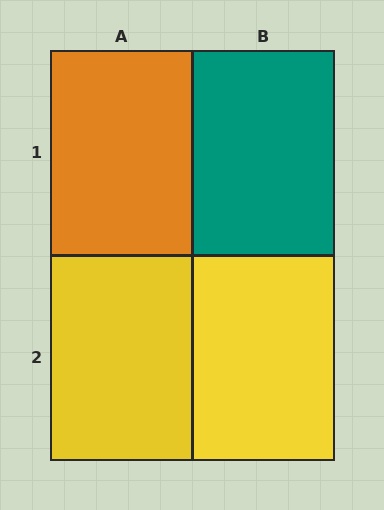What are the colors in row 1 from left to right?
Orange, teal.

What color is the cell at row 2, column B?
Yellow.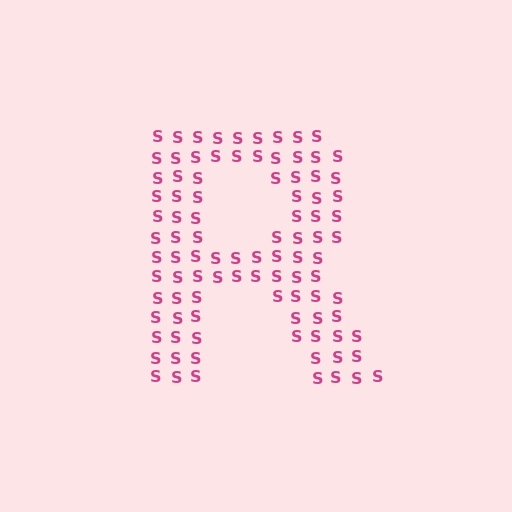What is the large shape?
The large shape is the letter R.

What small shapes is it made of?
It is made of small letter S's.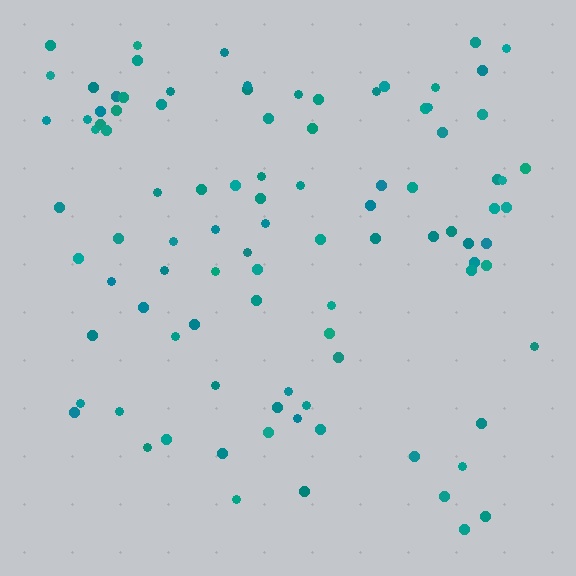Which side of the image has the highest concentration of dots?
The top.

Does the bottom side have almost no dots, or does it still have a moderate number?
Still a moderate number, just noticeably fewer than the top.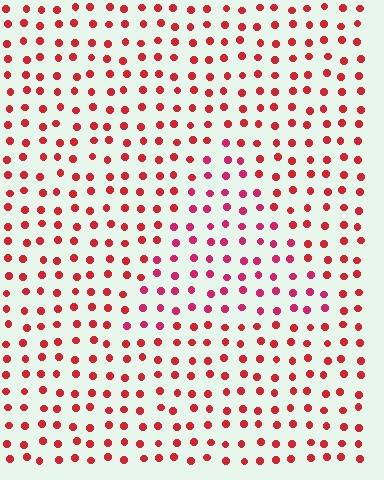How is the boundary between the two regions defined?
The boundary is defined purely by a slight shift in hue (about 22 degrees). Spacing, size, and orientation are identical on both sides.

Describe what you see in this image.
The image is filled with small red elements in a uniform arrangement. A triangle-shaped region is visible where the elements are tinted to a slightly different hue, forming a subtle color boundary.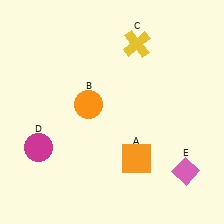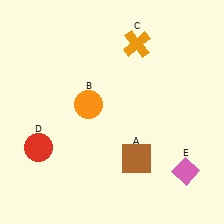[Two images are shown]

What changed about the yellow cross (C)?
In Image 1, C is yellow. In Image 2, it changed to orange.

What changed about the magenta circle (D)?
In Image 1, D is magenta. In Image 2, it changed to red.